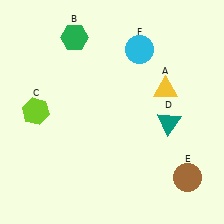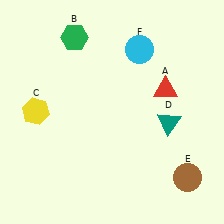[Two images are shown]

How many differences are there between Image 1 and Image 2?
There are 2 differences between the two images.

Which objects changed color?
A changed from yellow to red. C changed from lime to yellow.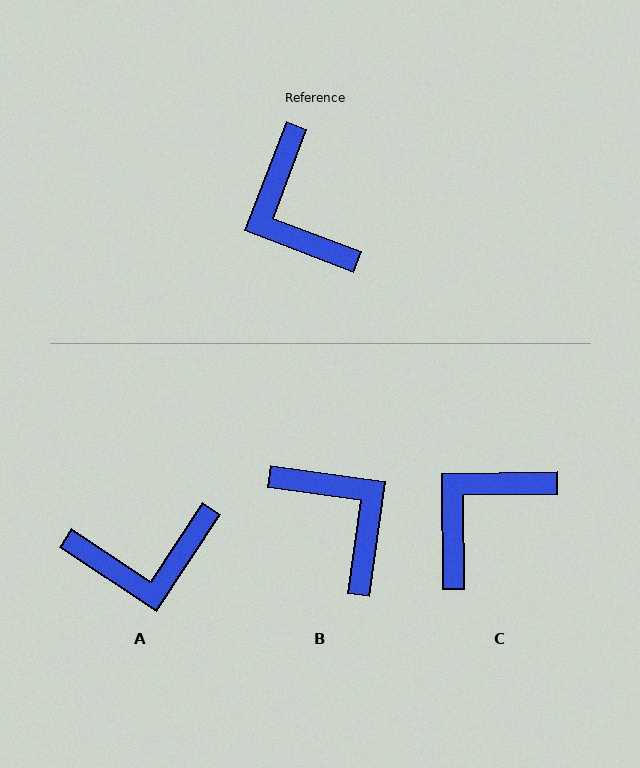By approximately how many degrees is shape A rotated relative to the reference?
Approximately 77 degrees counter-clockwise.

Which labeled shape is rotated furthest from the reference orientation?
B, about 167 degrees away.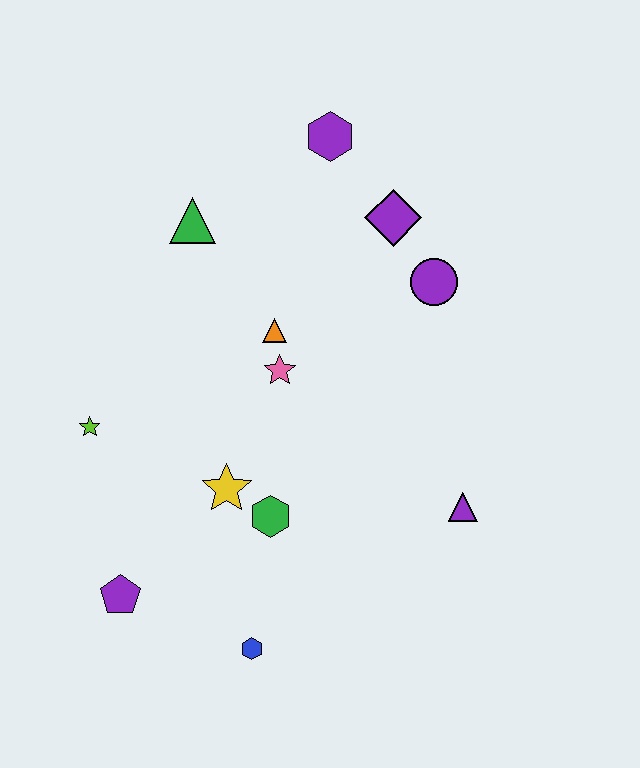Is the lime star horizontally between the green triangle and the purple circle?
No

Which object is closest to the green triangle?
The orange triangle is closest to the green triangle.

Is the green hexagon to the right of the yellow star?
Yes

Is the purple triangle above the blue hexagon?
Yes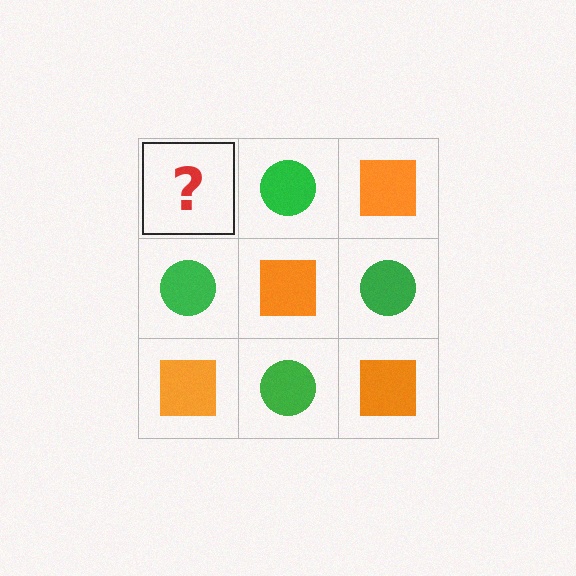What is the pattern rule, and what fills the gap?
The rule is that it alternates orange square and green circle in a checkerboard pattern. The gap should be filled with an orange square.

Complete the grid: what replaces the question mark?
The question mark should be replaced with an orange square.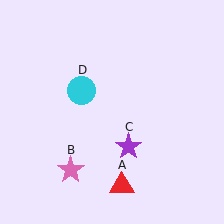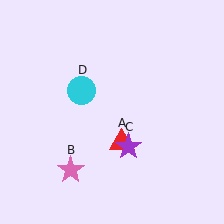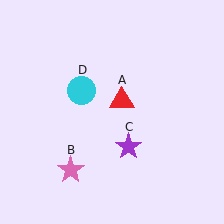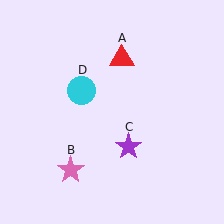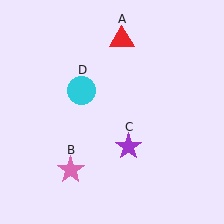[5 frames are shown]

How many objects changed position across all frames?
1 object changed position: red triangle (object A).